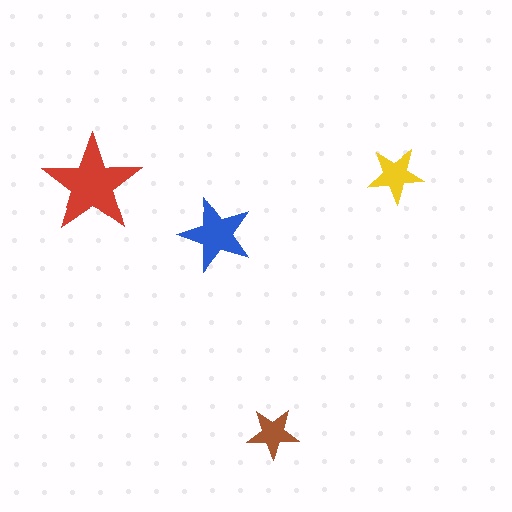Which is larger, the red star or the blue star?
The red one.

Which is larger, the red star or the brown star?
The red one.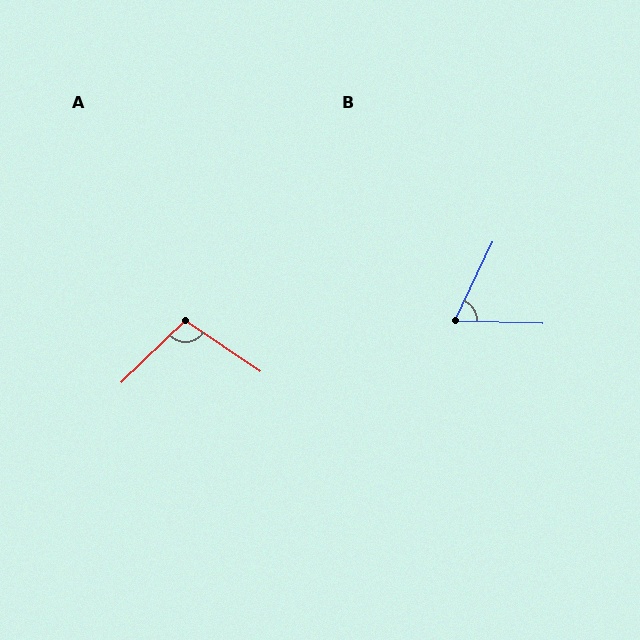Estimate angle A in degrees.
Approximately 102 degrees.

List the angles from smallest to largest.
B (66°), A (102°).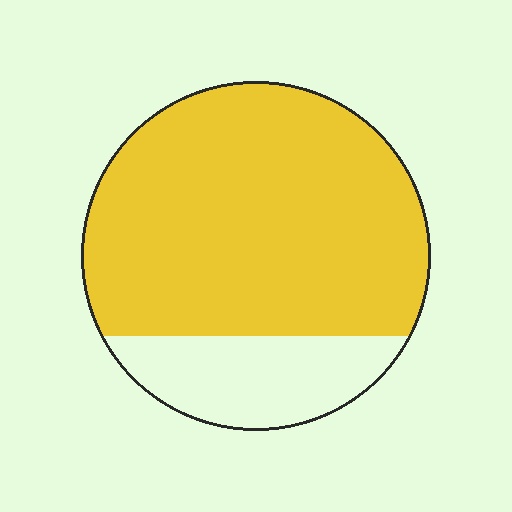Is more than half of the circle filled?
Yes.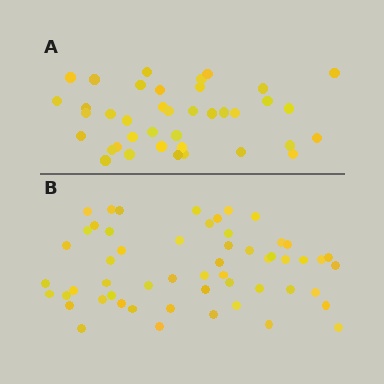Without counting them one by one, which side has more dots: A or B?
Region B (the bottom region) has more dots.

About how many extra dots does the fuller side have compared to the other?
Region B has approximately 15 more dots than region A.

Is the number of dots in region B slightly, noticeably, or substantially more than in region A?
Region B has noticeably more, but not dramatically so. The ratio is roughly 1.4 to 1.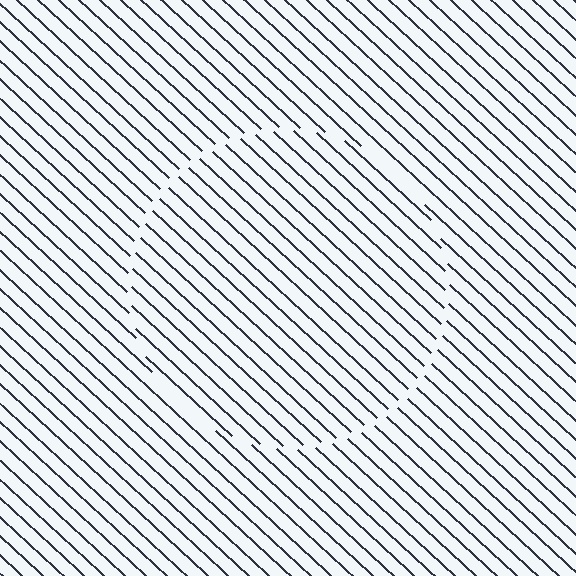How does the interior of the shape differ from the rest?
The interior of the shape contains the same grating, shifted by half a period — the contour is defined by the phase discontinuity where line-ends from the inner and outer gratings abut.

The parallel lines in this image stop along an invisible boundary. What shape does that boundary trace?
An illusory circle. The interior of the shape contains the same grating, shifted by half a period — the contour is defined by the phase discontinuity where line-ends from the inner and outer gratings abut.